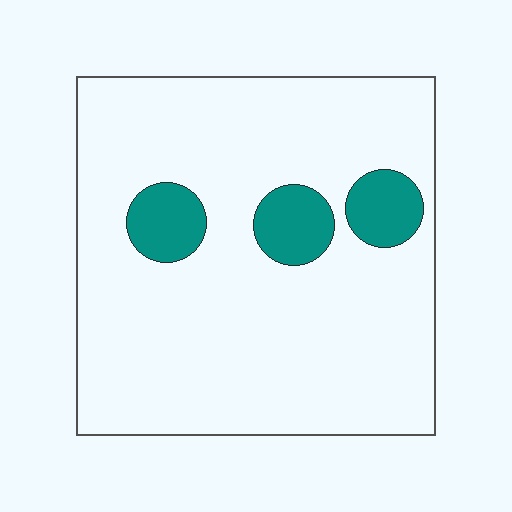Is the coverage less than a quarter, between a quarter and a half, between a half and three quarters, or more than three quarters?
Less than a quarter.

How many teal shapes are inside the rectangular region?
3.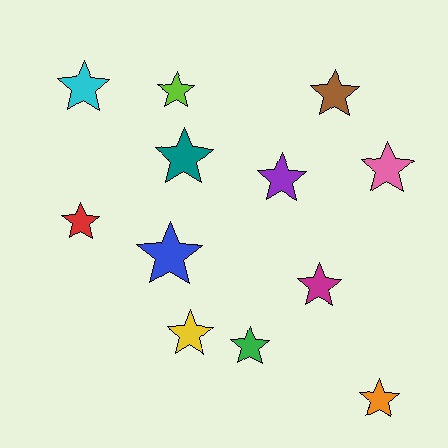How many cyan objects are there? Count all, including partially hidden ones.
There is 1 cyan object.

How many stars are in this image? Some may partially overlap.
There are 12 stars.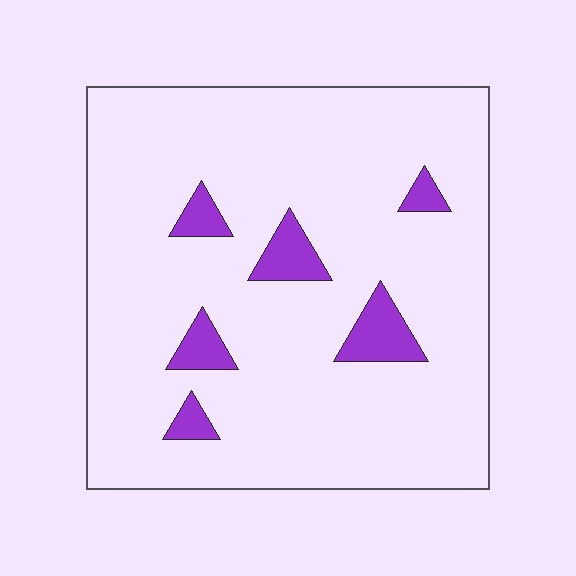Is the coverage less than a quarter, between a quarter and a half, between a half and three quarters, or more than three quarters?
Less than a quarter.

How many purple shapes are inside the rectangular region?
6.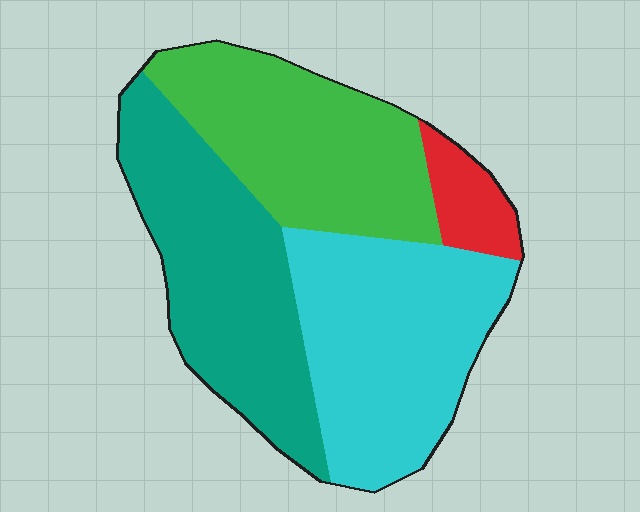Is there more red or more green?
Green.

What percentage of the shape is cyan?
Cyan takes up about one third (1/3) of the shape.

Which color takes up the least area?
Red, at roughly 5%.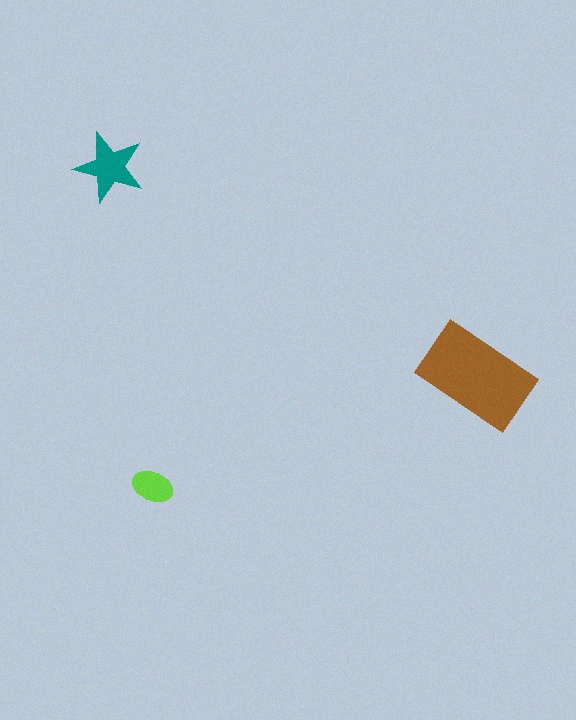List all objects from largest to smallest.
The brown rectangle, the teal star, the lime ellipse.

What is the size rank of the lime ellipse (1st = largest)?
3rd.